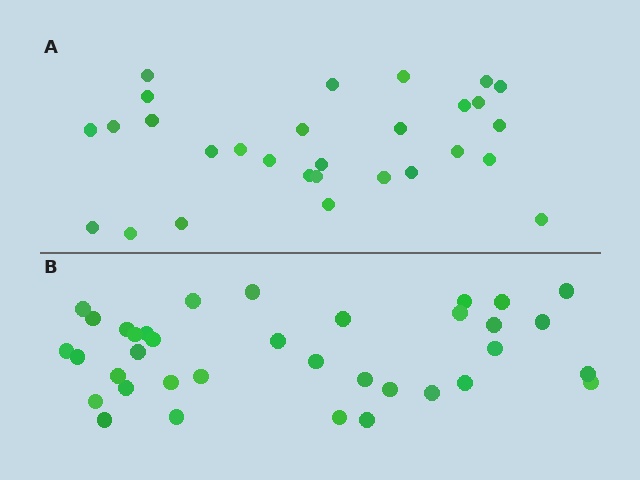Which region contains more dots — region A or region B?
Region B (the bottom region) has more dots.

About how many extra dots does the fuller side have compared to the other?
Region B has roughly 8 or so more dots than region A.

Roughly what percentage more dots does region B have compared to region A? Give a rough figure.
About 25% more.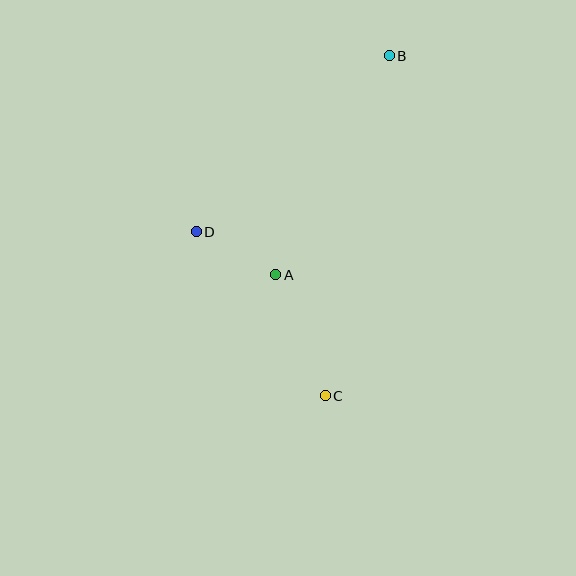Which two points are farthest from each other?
Points B and C are farthest from each other.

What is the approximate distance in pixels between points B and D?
The distance between B and D is approximately 261 pixels.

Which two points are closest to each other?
Points A and D are closest to each other.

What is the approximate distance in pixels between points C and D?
The distance between C and D is approximately 209 pixels.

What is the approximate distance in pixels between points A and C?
The distance between A and C is approximately 130 pixels.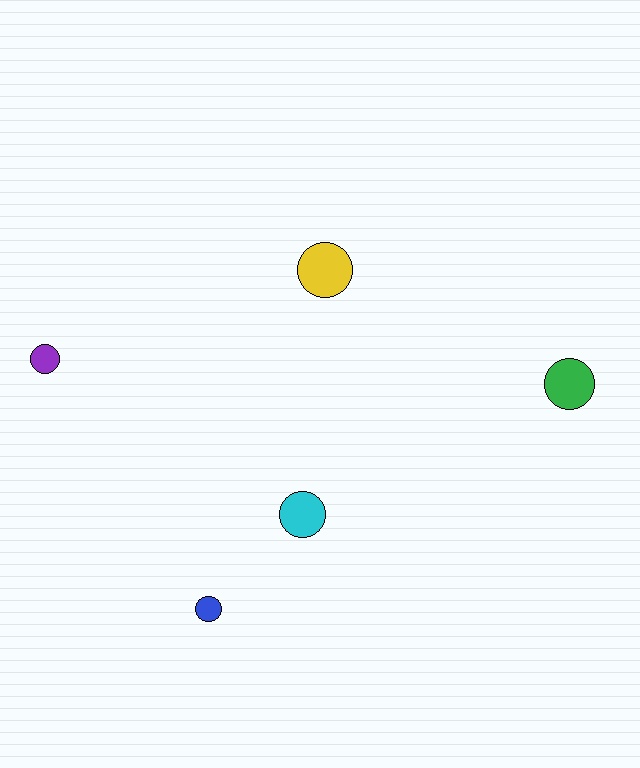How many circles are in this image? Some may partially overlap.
There are 5 circles.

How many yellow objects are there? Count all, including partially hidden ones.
There is 1 yellow object.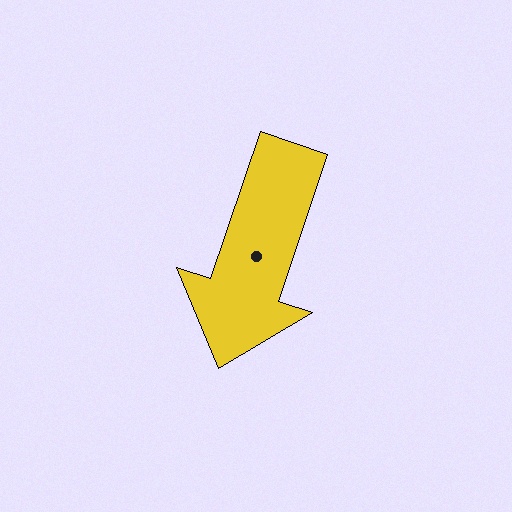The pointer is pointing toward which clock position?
Roughly 7 o'clock.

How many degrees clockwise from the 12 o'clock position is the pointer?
Approximately 199 degrees.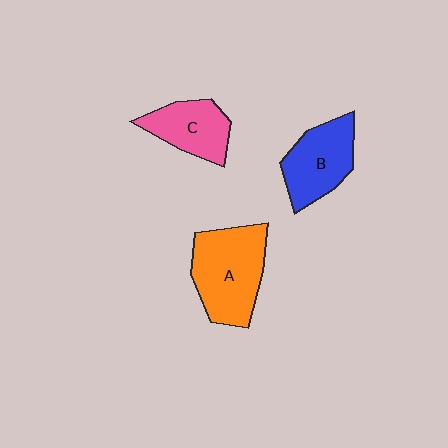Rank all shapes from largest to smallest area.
From largest to smallest: A (orange), B (blue), C (pink).